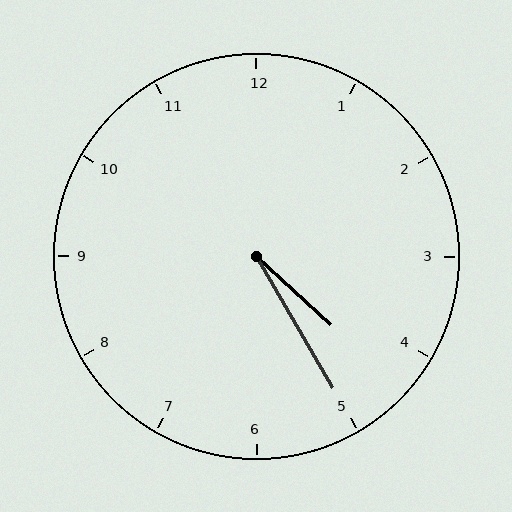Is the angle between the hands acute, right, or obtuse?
It is acute.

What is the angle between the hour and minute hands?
Approximately 18 degrees.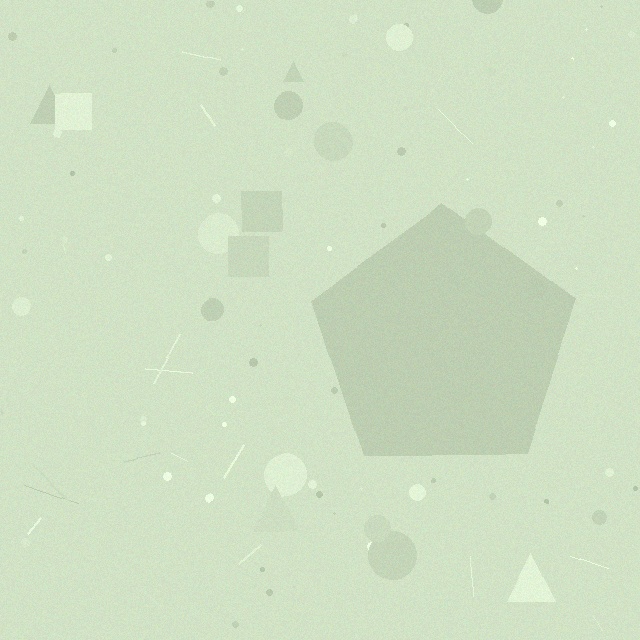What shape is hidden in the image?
A pentagon is hidden in the image.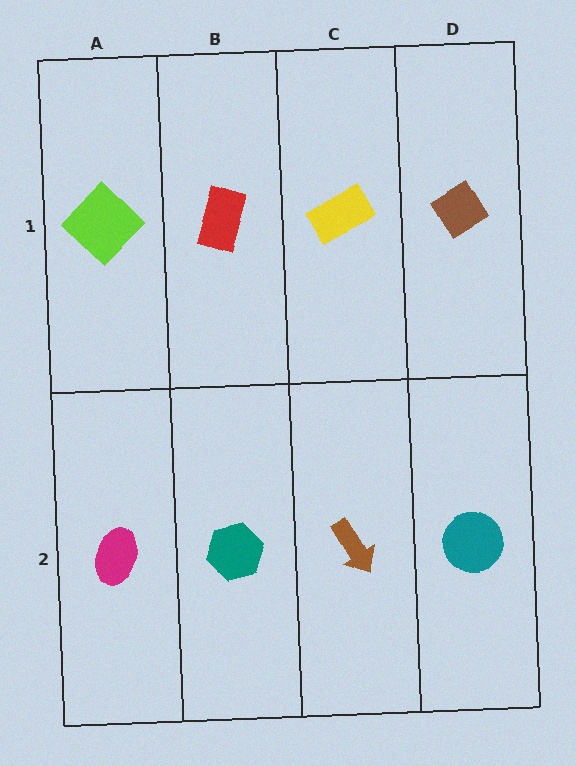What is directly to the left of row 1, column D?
A yellow rectangle.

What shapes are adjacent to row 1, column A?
A magenta ellipse (row 2, column A), a red rectangle (row 1, column B).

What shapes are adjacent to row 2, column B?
A red rectangle (row 1, column B), a magenta ellipse (row 2, column A), a brown arrow (row 2, column C).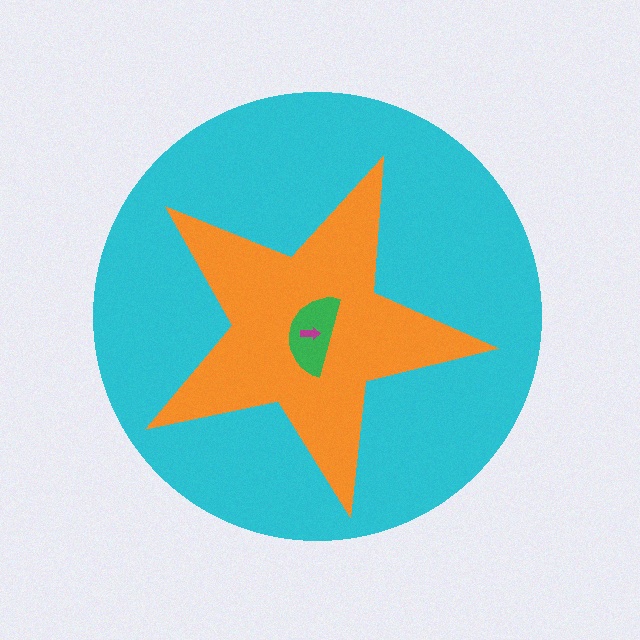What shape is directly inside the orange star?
The green semicircle.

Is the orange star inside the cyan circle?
Yes.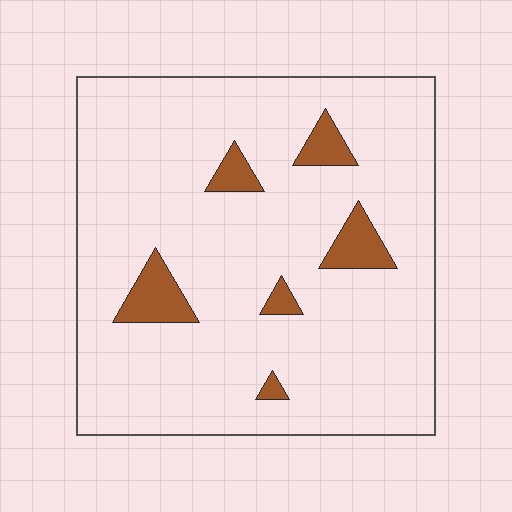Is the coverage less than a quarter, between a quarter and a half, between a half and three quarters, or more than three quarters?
Less than a quarter.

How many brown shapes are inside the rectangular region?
6.